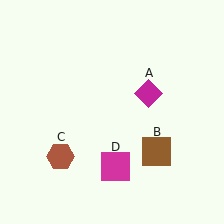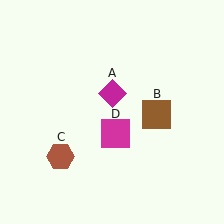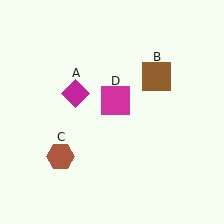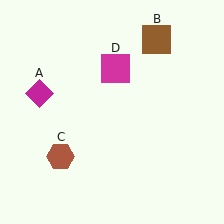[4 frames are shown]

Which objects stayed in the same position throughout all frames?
Brown hexagon (object C) remained stationary.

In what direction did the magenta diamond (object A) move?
The magenta diamond (object A) moved left.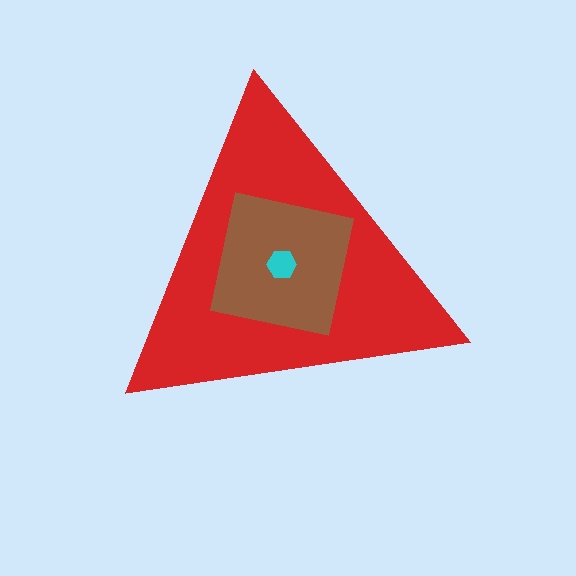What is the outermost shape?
The red triangle.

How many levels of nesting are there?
3.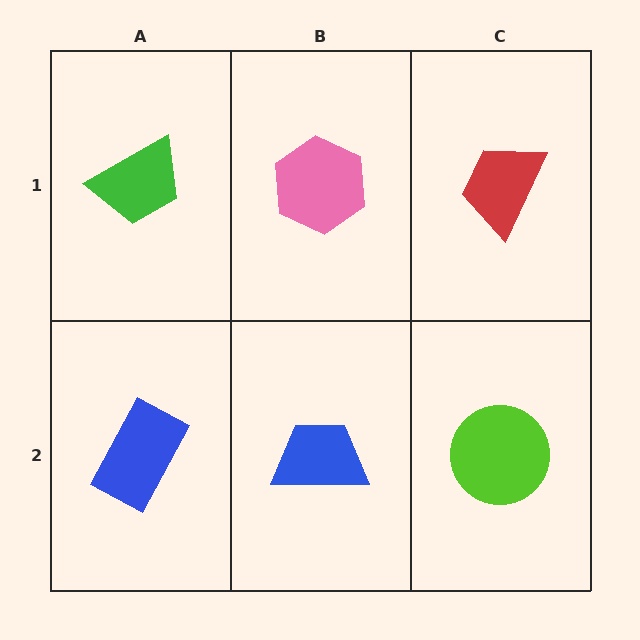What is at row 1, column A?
A green trapezoid.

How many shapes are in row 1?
3 shapes.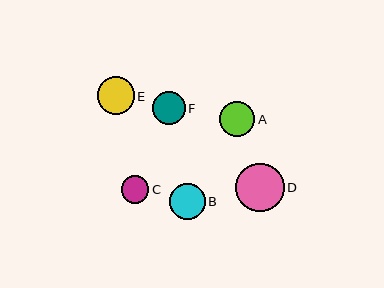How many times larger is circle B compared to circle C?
Circle B is approximately 1.3 times the size of circle C.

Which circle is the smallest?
Circle C is the smallest with a size of approximately 27 pixels.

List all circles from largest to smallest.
From largest to smallest: D, E, B, A, F, C.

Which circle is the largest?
Circle D is the largest with a size of approximately 49 pixels.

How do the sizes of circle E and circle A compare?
Circle E and circle A are approximately the same size.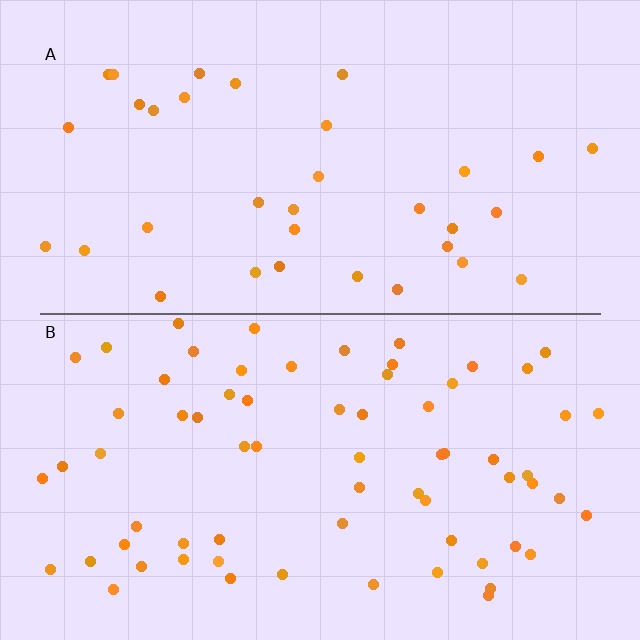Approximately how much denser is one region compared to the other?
Approximately 2.0× — region B over region A.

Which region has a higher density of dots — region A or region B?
B (the bottom).